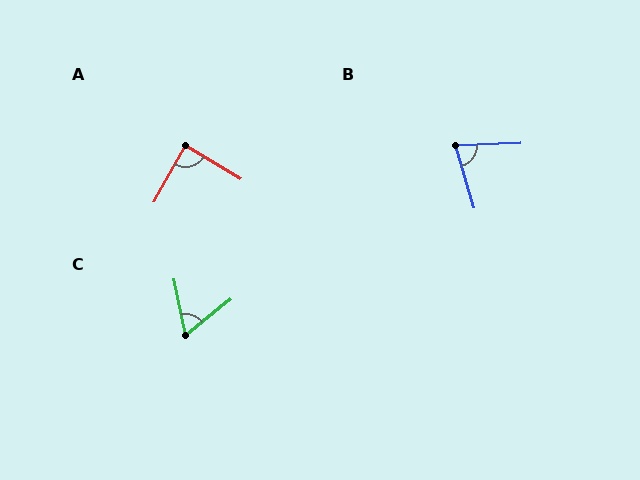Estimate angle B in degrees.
Approximately 75 degrees.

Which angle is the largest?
A, at approximately 88 degrees.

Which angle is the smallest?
C, at approximately 63 degrees.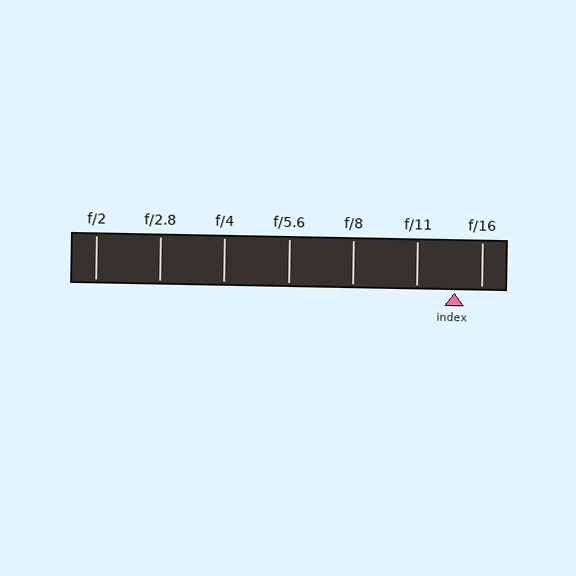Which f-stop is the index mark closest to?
The index mark is closest to f/16.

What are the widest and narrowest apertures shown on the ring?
The widest aperture shown is f/2 and the narrowest is f/16.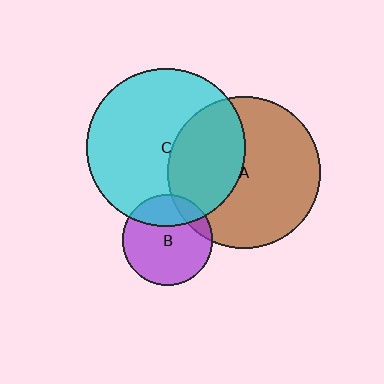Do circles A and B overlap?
Yes.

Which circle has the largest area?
Circle C (cyan).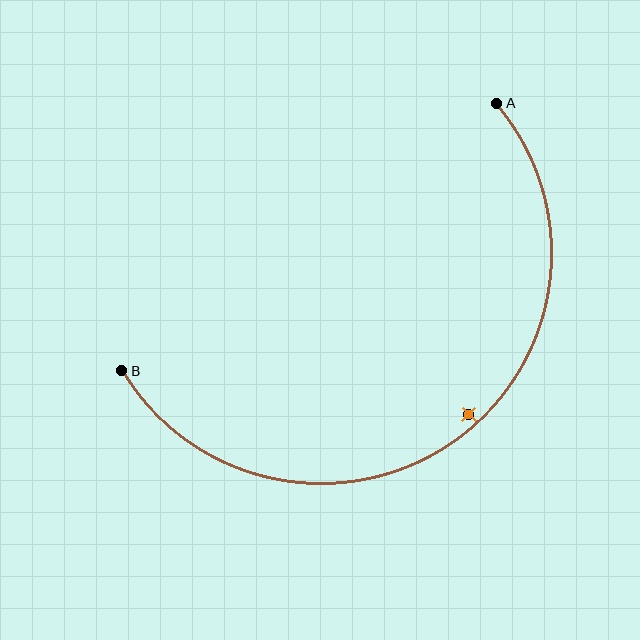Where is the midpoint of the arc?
The arc midpoint is the point on the curve farthest from the straight line joining A and B. It sits below and to the right of that line.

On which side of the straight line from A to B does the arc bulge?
The arc bulges below and to the right of the straight line connecting A and B.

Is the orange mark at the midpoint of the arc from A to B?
No — the orange mark does not lie on the arc at all. It sits slightly inside the curve.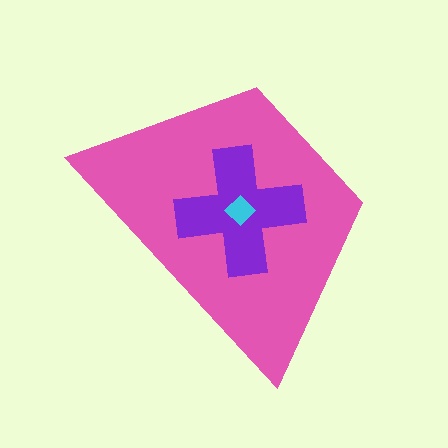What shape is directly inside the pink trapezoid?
The purple cross.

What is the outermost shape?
The pink trapezoid.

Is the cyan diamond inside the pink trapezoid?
Yes.